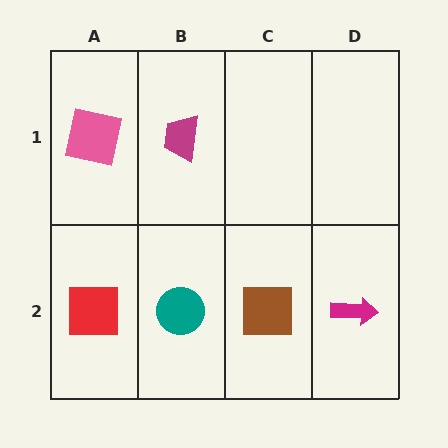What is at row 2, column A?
A red square.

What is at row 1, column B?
A magenta trapezoid.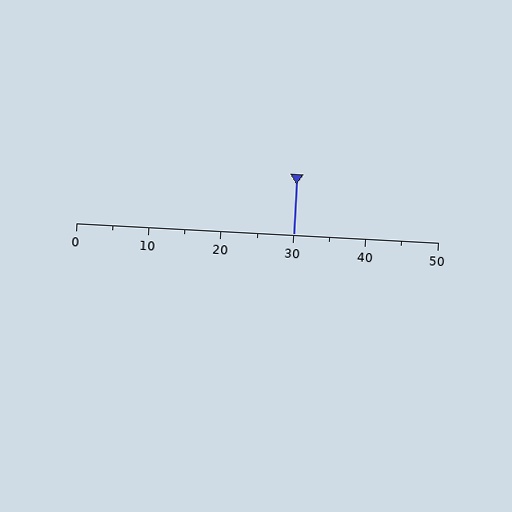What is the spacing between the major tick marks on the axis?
The major ticks are spaced 10 apart.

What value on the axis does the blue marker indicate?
The marker indicates approximately 30.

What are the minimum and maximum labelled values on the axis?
The axis runs from 0 to 50.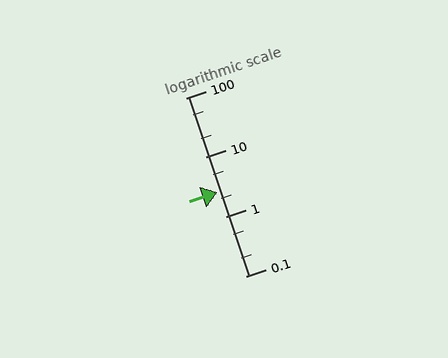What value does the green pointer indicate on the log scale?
The pointer indicates approximately 2.6.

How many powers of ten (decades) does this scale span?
The scale spans 3 decades, from 0.1 to 100.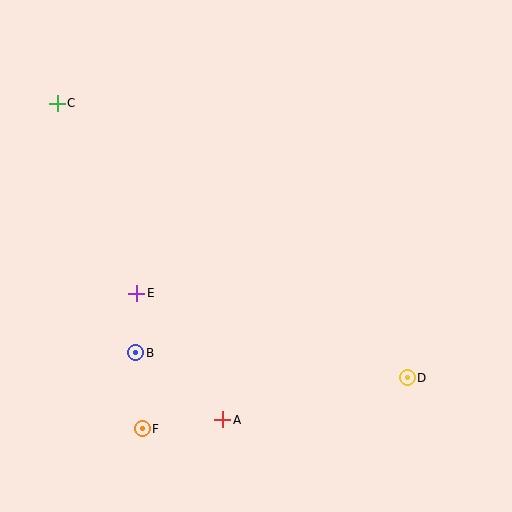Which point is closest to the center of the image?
Point E at (137, 293) is closest to the center.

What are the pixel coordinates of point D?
Point D is at (407, 378).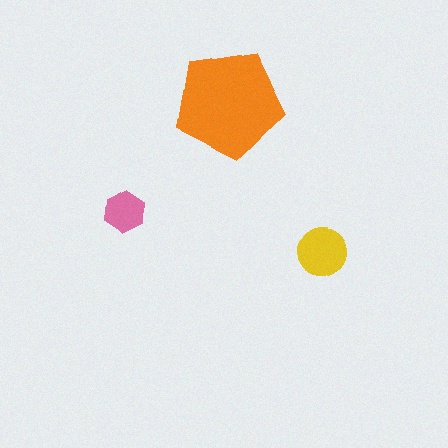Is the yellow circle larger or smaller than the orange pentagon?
Smaller.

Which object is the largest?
The orange pentagon.